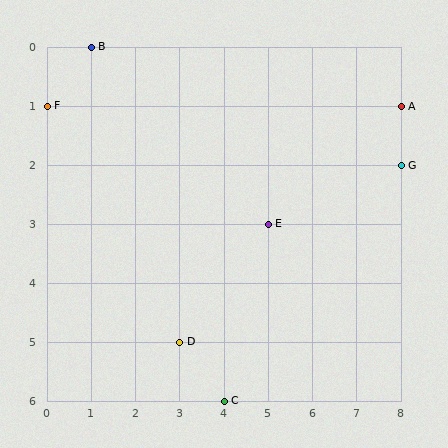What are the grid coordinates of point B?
Point B is at grid coordinates (1, 0).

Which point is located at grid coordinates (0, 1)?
Point F is at (0, 1).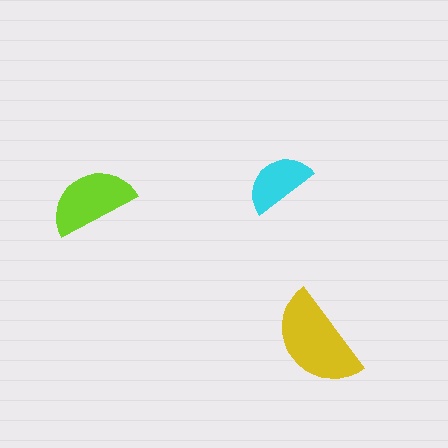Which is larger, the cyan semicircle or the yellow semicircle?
The yellow one.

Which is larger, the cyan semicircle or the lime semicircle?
The lime one.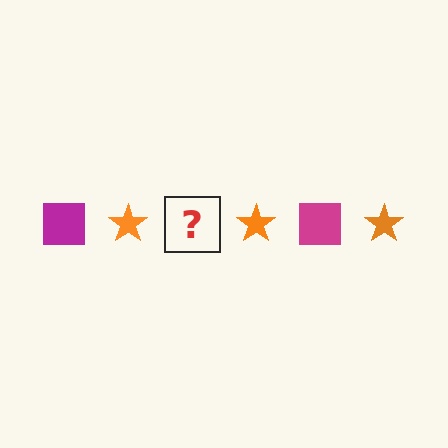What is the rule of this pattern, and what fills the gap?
The rule is that the pattern alternates between magenta square and orange star. The gap should be filled with a magenta square.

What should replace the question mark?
The question mark should be replaced with a magenta square.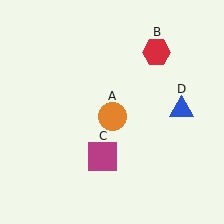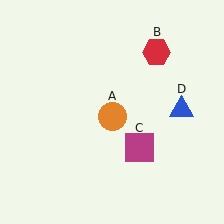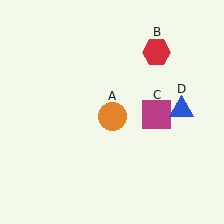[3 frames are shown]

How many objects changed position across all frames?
1 object changed position: magenta square (object C).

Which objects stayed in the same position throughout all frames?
Orange circle (object A) and red hexagon (object B) and blue triangle (object D) remained stationary.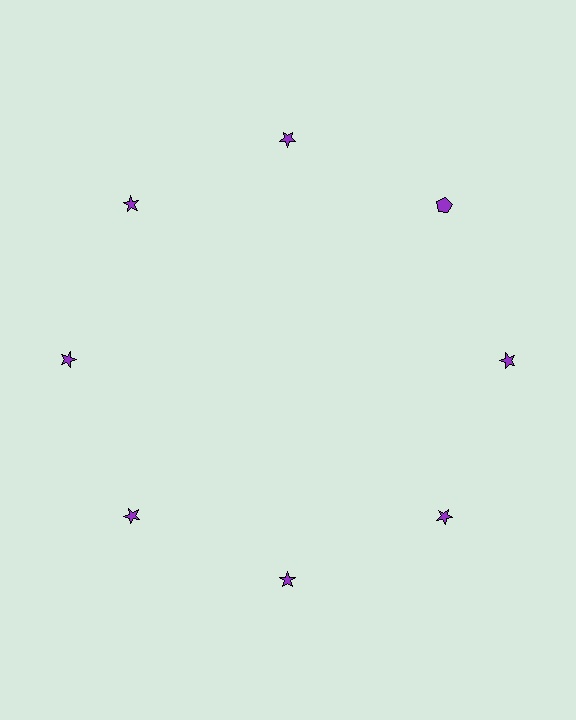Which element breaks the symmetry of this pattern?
The purple pentagon at roughly the 2 o'clock position breaks the symmetry. All other shapes are purple stars.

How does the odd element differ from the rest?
It has a different shape: pentagon instead of star.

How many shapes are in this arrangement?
There are 8 shapes arranged in a ring pattern.